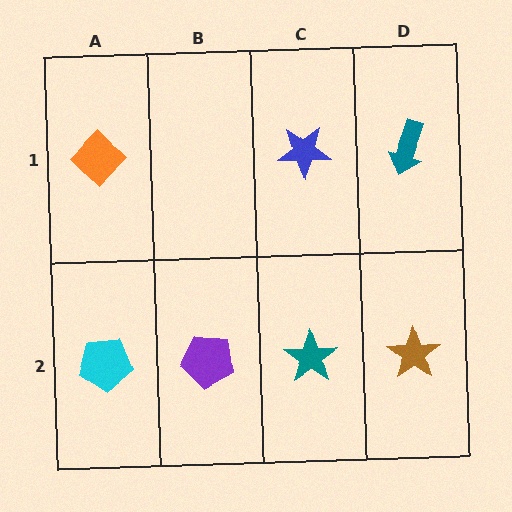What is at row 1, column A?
An orange diamond.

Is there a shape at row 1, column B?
No, that cell is empty.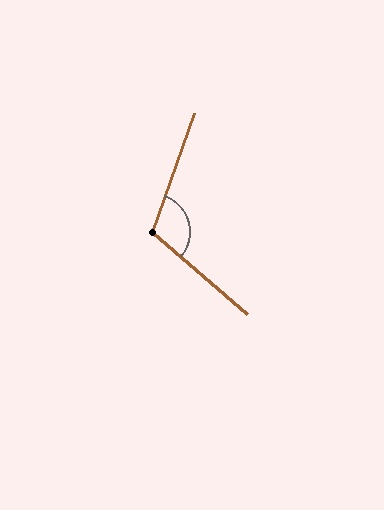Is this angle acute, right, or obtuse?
It is obtuse.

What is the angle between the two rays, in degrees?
Approximately 111 degrees.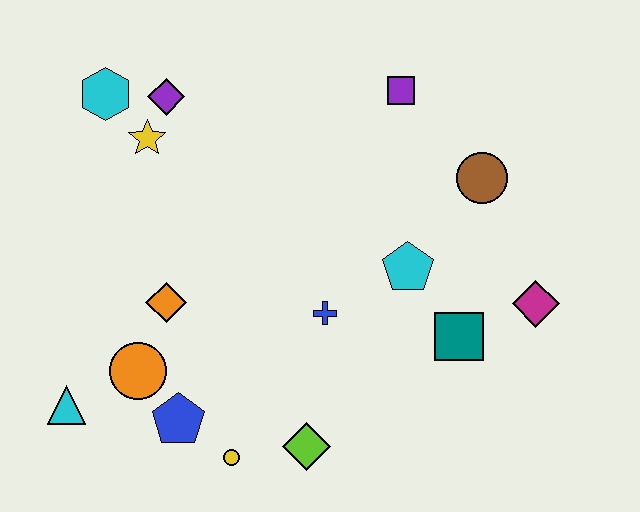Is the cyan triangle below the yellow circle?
No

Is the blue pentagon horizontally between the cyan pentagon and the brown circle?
No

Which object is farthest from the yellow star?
The magenta diamond is farthest from the yellow star.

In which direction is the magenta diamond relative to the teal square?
The magenta diamond is to the right of the teal square.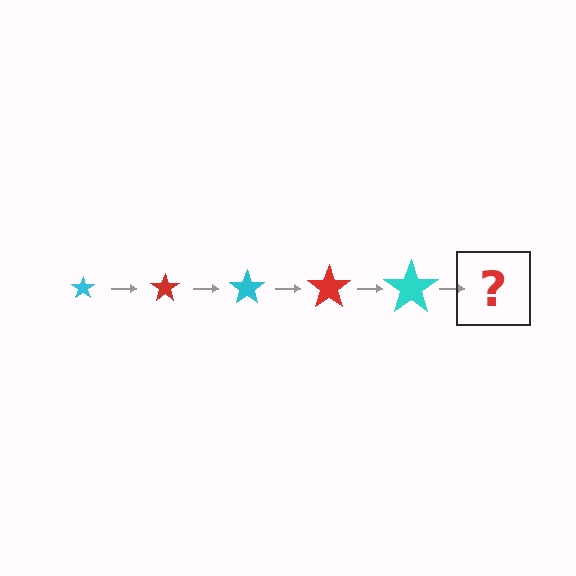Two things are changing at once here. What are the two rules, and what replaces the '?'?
The two rules are that the star grows larger each step and the color cycles through cyan and red. The '?' should be a red star, larger than the previous one.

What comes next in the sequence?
The next element should be a red star, larger than the previous one.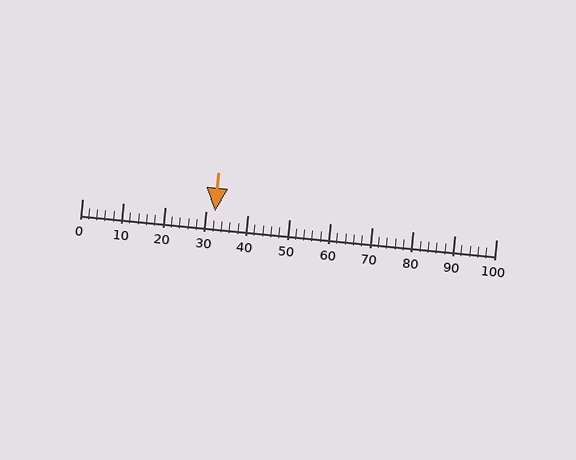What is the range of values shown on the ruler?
The ruler shows values from 0 to 100.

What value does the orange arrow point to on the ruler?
The orange arrow points to approximately 32.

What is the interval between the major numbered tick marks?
The major tick marks are spaced 10 units apart.